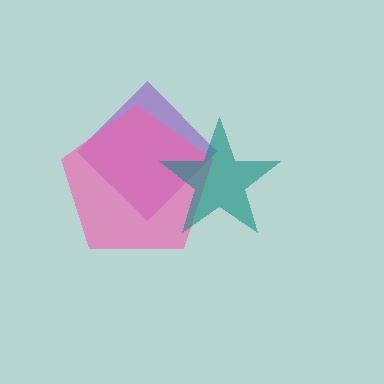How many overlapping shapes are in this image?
There are 3 overlapping shapes in the image.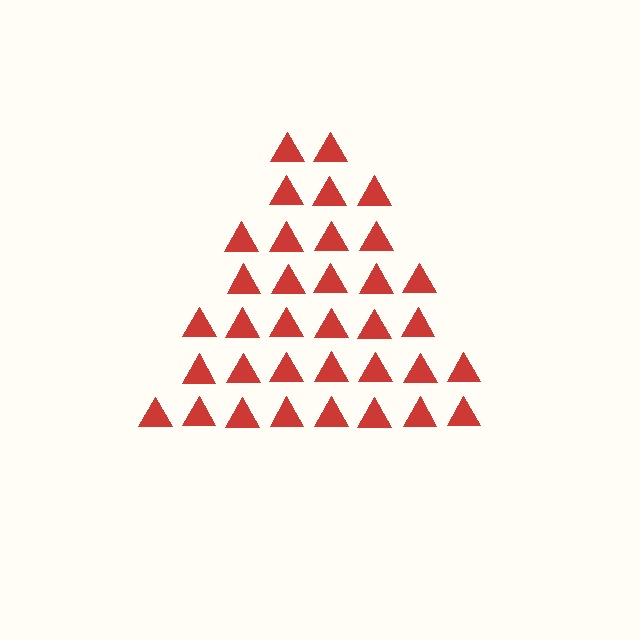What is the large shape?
The large shape is a triangle.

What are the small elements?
The small elements are triangles.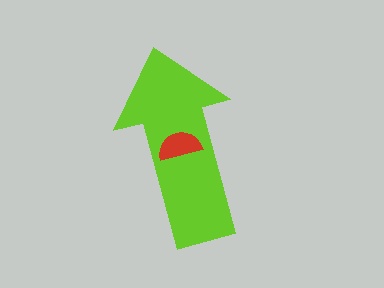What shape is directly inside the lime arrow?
The red semicircle.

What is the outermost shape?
The lime arrow.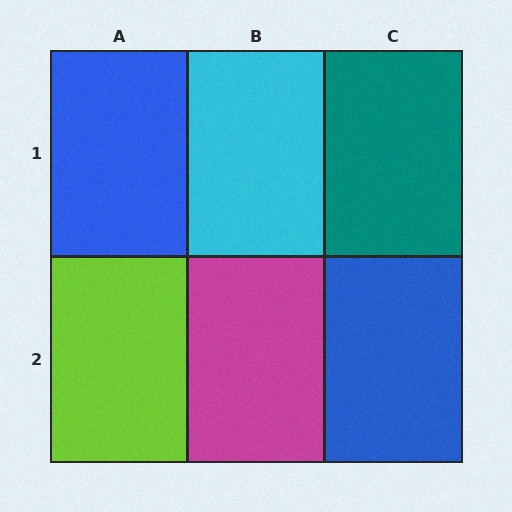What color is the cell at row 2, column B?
Magenta.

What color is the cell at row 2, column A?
Lime.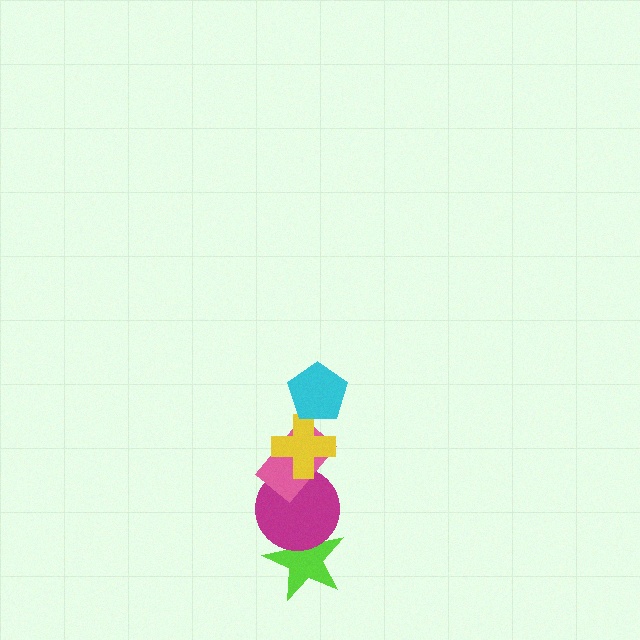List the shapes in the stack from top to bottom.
From top to bottom: the cyan pentagon, the yellow cross, the pink rectangle, the magenta circle, the lime star.